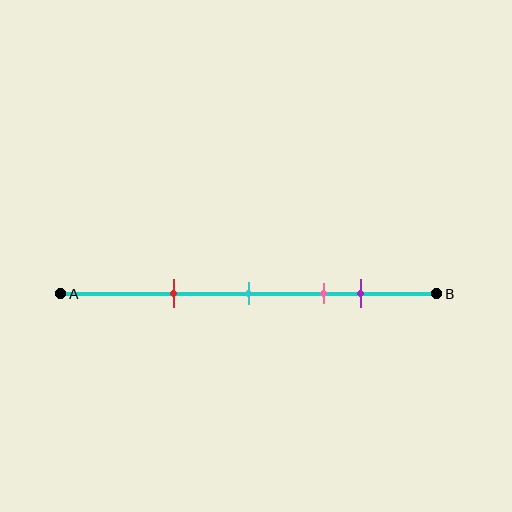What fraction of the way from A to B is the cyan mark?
The cyan mark is approximately 50% (0.5) of the way from A to B.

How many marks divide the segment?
There are 4 marks dividing the segment.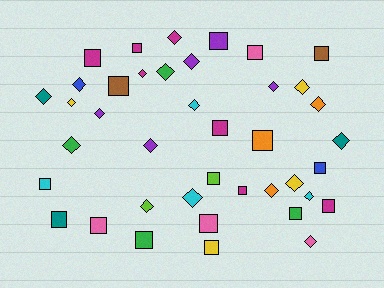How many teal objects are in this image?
There are 3 teal objects.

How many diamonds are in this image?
There are 21 diamonds.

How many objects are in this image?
There are 40 objects.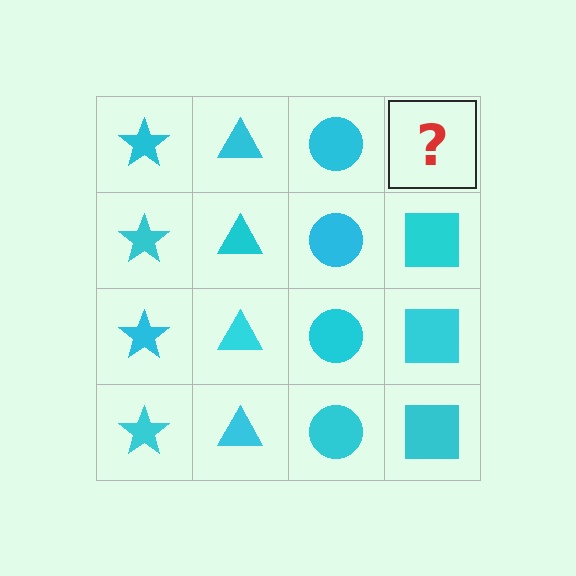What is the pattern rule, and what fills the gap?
The rule is that each column has a consistent shape. The gap should be filled with a cyan square.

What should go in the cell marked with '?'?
The missing cell should contain a cyan square.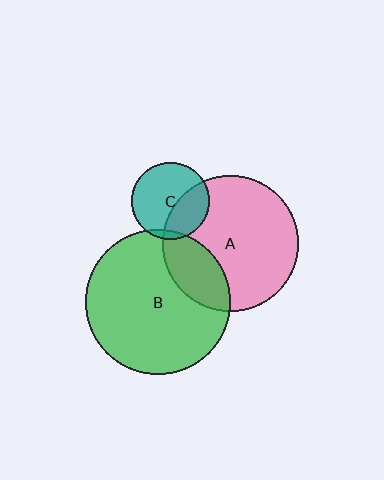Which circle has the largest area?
Circle B (green).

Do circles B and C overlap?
Yes.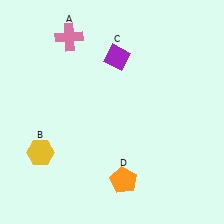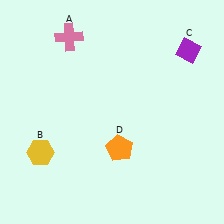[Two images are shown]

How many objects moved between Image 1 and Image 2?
2 objects moved between the two images.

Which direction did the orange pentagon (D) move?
The orange pentagon (D) moved up.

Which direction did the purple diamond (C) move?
The purple diamond (C) moved right.